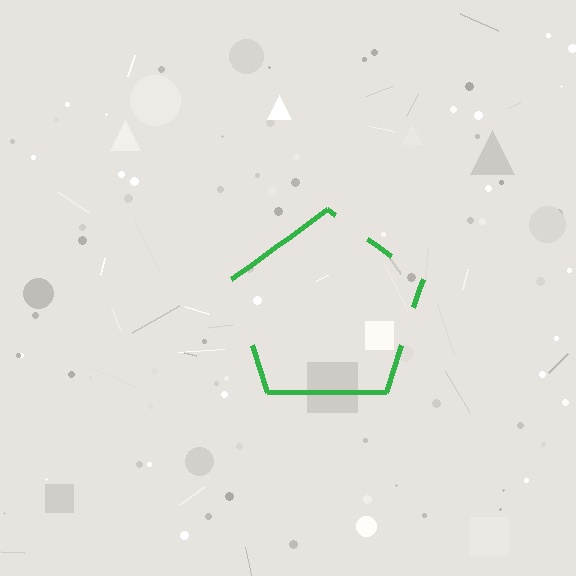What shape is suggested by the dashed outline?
The dashed outline suggests a pentagon.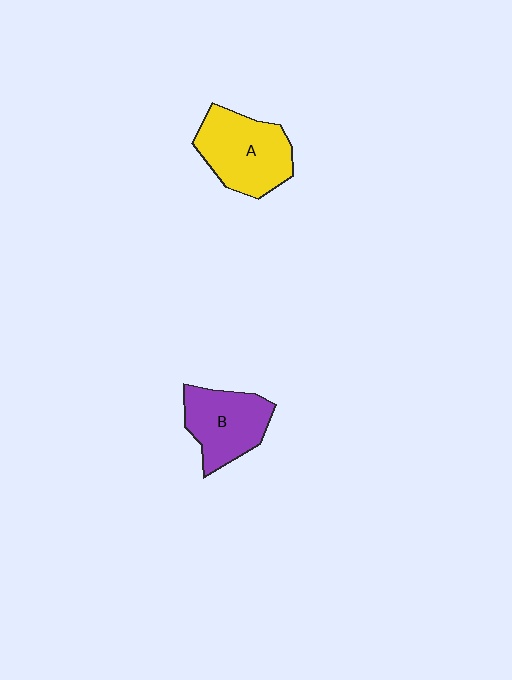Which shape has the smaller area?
Shape B (purple).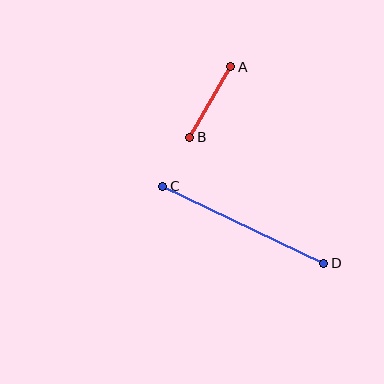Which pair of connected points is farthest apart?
Points C and D are farthest apart.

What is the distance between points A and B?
The distance is approximately 81 pixels.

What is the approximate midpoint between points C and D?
The midpoint is at approximately (243, 225) pixels.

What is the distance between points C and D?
The distance is approximately 179 pixels.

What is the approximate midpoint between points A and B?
The midpoint is at approximately (210, 102) pixels.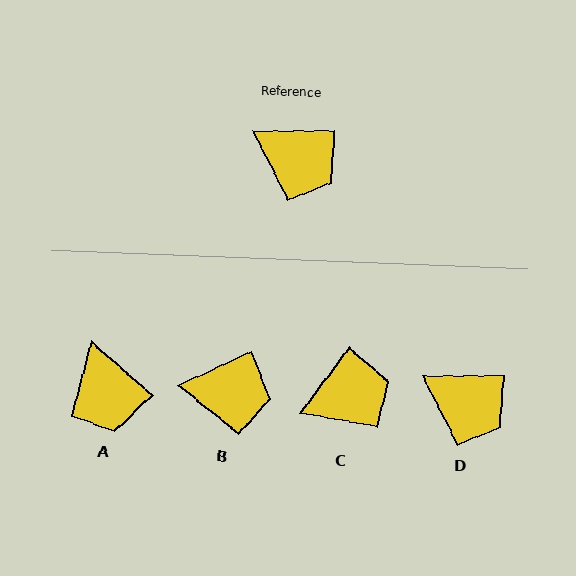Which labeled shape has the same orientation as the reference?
D.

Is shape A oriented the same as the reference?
No, it is off by about 42 degrees.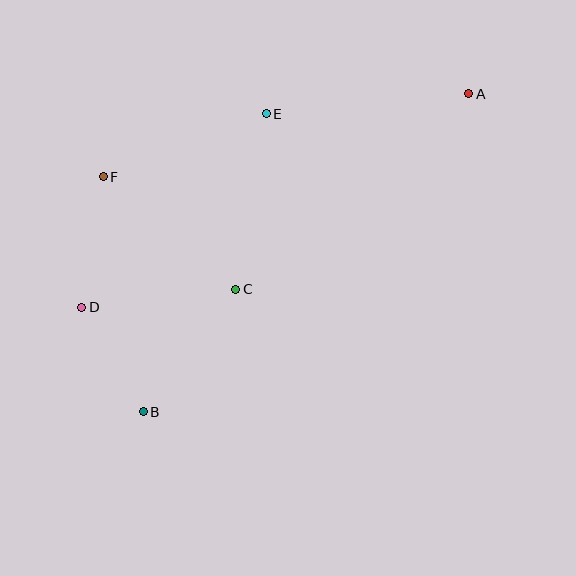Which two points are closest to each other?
Points B and D are closest to each other.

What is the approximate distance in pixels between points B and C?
The distance between B and C is approximately 153 pixels.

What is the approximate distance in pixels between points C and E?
The distance between C and E is approximately 178 pixels.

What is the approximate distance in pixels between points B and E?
The distance between B and E is approximately 322 pixels.